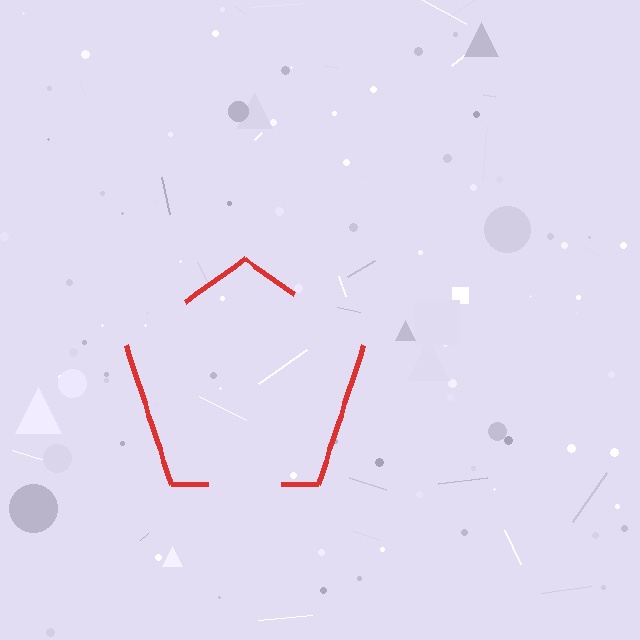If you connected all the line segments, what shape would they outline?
They would outline a pentagon.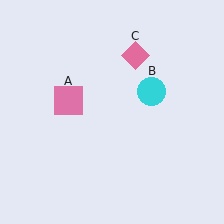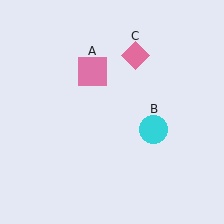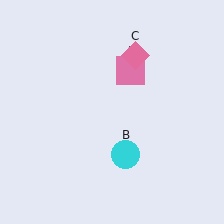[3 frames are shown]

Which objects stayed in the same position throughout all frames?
Pink diamond (object C) remained stationary.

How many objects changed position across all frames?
2 objects changed position: pink square (object A), cyan circle (object B).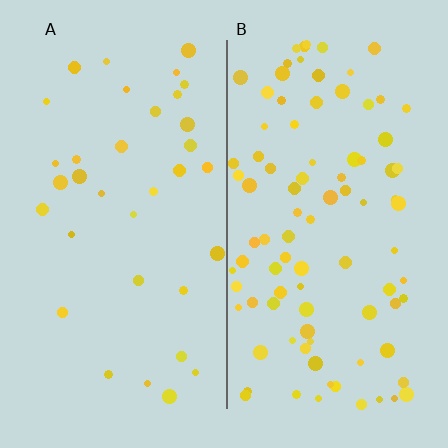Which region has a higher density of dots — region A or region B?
B (the right).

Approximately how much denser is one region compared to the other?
Approximately 2.6× — region B over region A.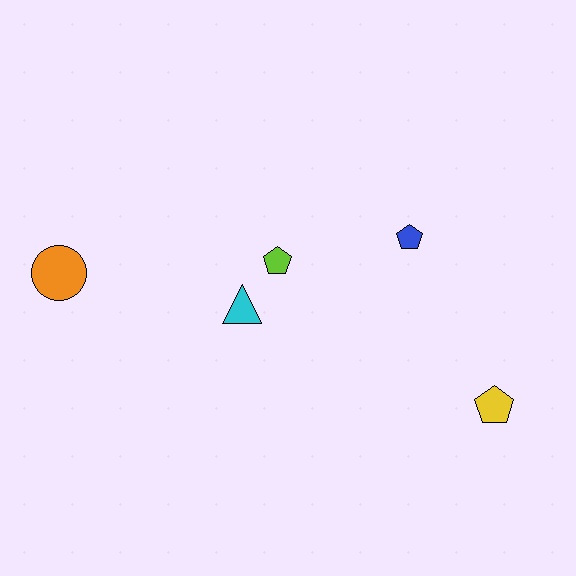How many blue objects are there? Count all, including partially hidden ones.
There is 1 blue object.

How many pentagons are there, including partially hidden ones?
There are 3 pentagons.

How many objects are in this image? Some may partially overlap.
There are 5 objects.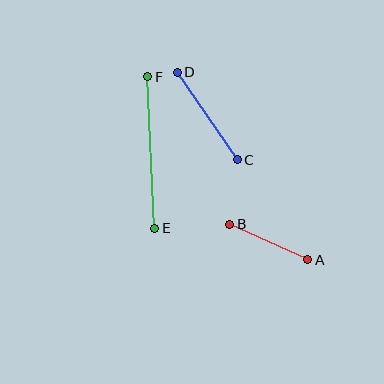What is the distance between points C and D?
The distance is approximately 106 pixels.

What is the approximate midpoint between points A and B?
The midpoint is at approximately (269, 242) pixels.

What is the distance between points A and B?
The distance is approximately 86 pixels.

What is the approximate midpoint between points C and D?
The midpoint is at approximately (207, 116) pixels.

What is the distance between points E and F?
The distance is approximately 151 pixels.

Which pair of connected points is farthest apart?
Points E and F are farthest apart.